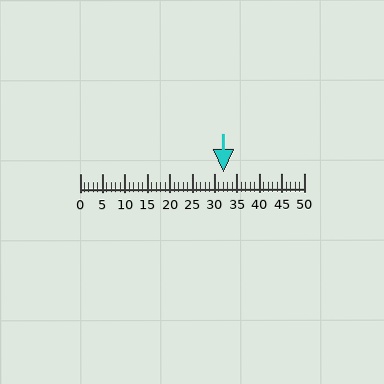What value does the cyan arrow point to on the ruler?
The cyan arrow points to approximately 32.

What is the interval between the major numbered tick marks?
The major tick marks are spaced 5 units apart.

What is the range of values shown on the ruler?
The ruler shows values from 0 to 50.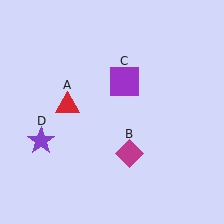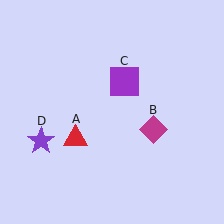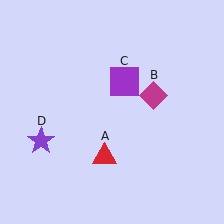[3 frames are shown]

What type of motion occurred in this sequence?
The red triangle (object A), magenta diamond (object B) rotated counterclockwise around the center of the scene.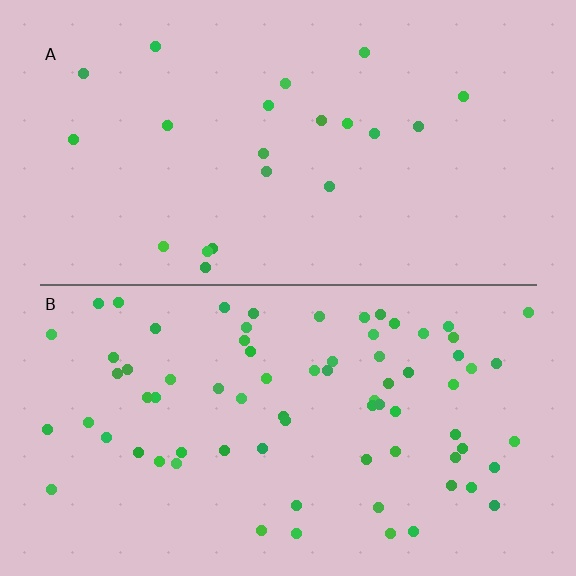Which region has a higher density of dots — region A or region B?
B (the bottom).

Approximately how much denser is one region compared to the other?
Approximately 3.5× — region B over region A.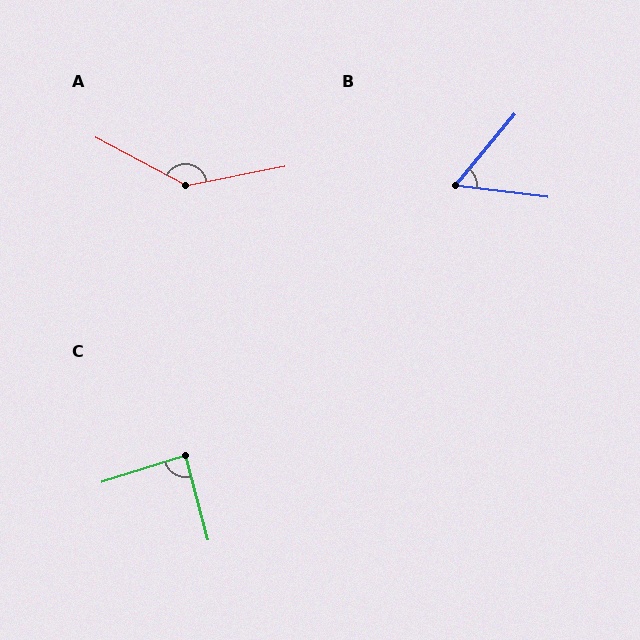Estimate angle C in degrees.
Approximately 87 degrees.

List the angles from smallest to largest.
B (58°), C (87°), A (141°).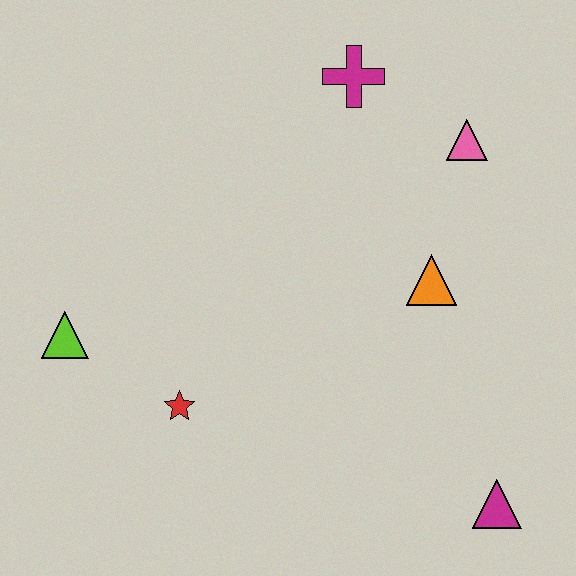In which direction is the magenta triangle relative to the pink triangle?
The magenta triangle is below the pink triangle.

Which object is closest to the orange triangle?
The pink triangle is closest to the orange triangle.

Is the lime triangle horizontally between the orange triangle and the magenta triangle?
No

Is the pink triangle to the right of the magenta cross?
Yes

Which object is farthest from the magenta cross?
The magenta triangle is farthest from the magenta cross.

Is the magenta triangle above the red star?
No